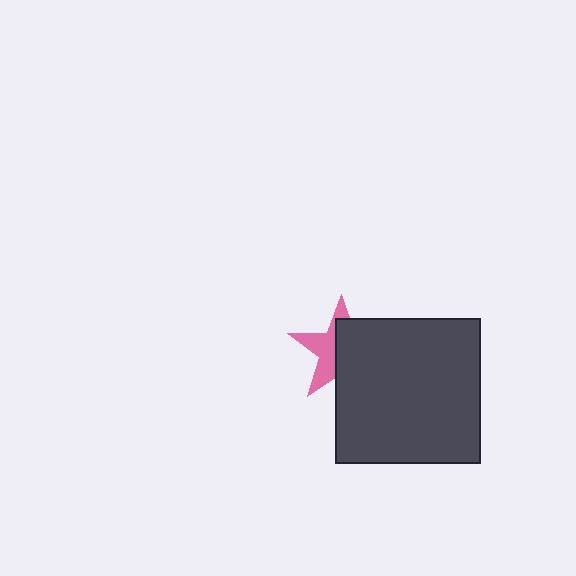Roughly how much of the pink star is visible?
A small part of it is visible (roughly 45%).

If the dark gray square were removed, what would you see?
You would see the complete pink star.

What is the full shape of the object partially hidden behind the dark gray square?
The partially hidden object is a pink star.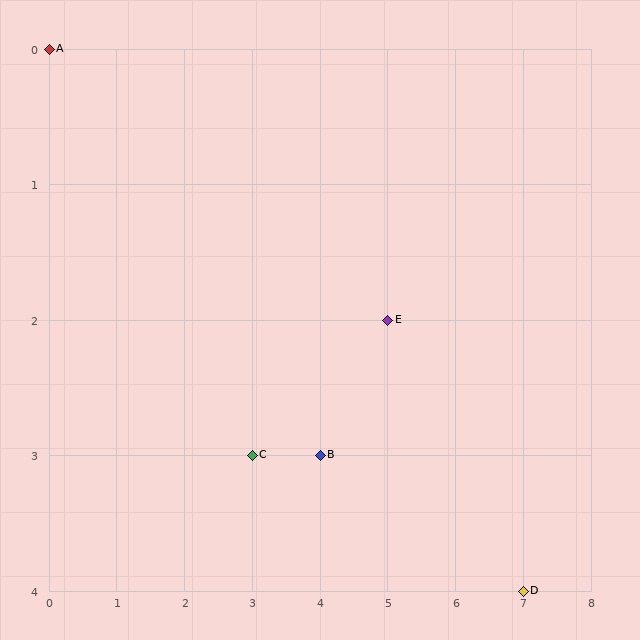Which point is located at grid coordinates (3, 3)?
Point C is at (3, 3).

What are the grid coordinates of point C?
Point C is at grid coordinates (3, 3).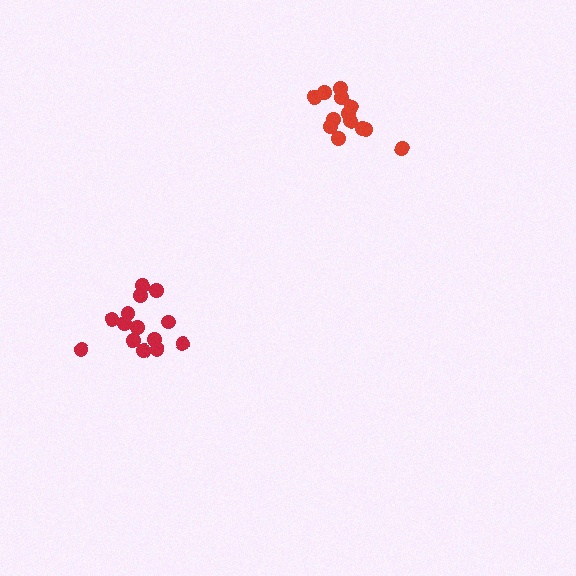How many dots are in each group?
Group 1: 13 dots, Group 2: 14 dots (27 total).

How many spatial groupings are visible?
There are 2 spatial groupings.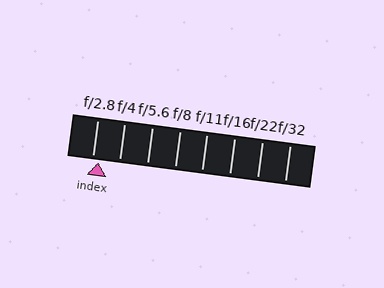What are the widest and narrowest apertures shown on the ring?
The widest aperture shown is f/2.8 and the narrowest is f/32.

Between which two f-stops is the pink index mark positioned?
The index mark is between f/2.8 and f/4.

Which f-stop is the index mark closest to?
The index mark is closest to f/2.8.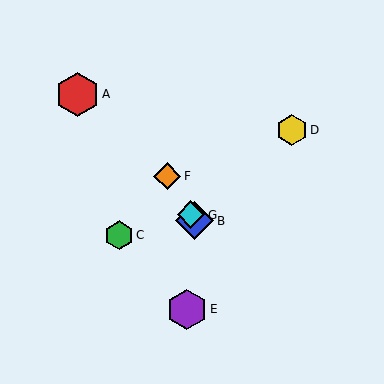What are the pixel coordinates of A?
Object A is at (77, 94).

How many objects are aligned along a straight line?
3 objects (B, F, G) are aligned along a straight line.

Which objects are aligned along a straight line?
Objects B, F, G are aligned along a straight line.